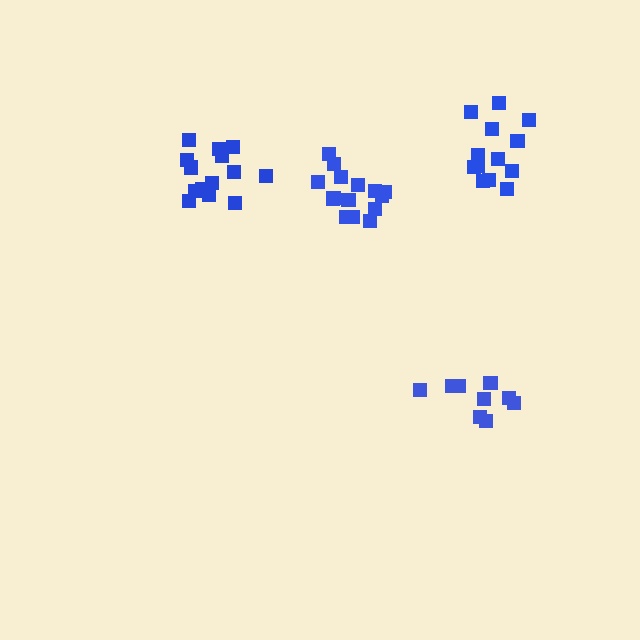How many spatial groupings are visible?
There are 4 spatial groupings.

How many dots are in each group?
Group 1: 10 dots, Group 2: 13 dots, Group 3: 16 dots, Group 4: 15 dots (54 total).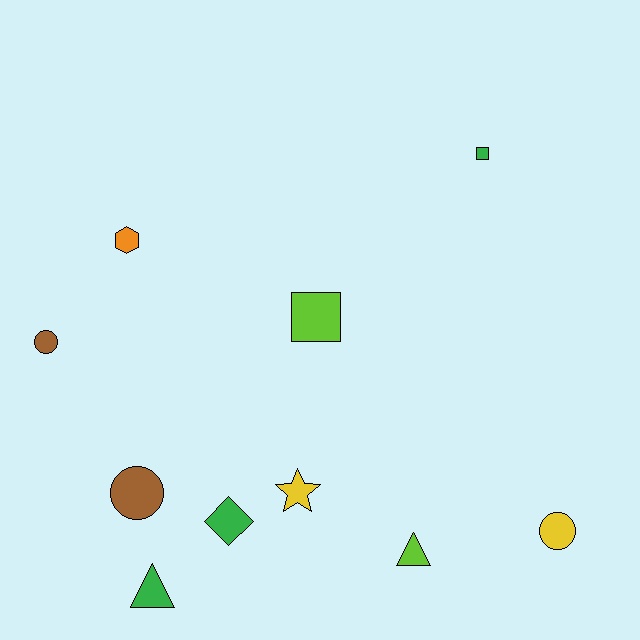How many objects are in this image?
There are 10 objects.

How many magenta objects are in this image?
There are no magenta objects.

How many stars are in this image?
There is 1 star.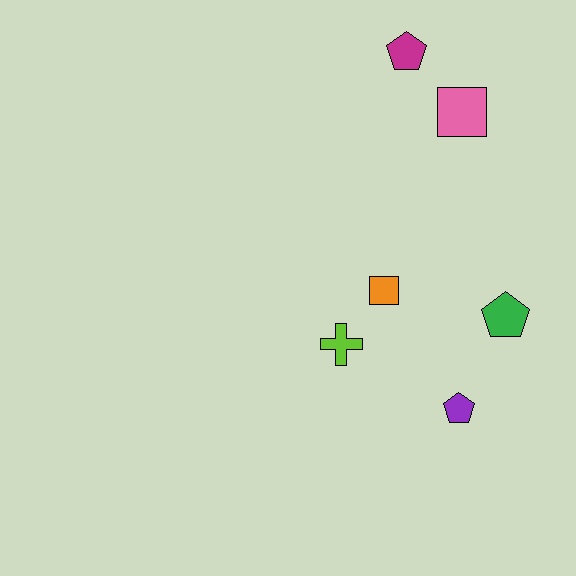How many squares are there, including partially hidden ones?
There are 2 squares.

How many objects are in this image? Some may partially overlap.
There are 6 objects.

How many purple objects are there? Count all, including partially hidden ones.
There is 1 purple object.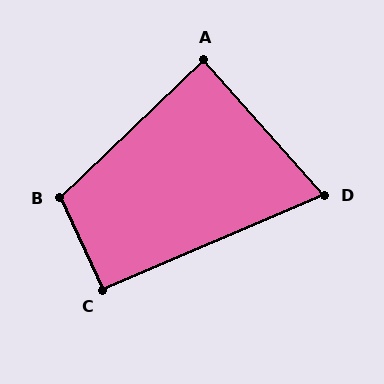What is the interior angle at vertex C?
Approximately 92 degrees (approximately right).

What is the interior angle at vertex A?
Approximately 88 degrees (approximately right).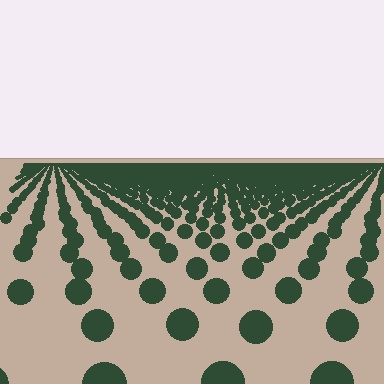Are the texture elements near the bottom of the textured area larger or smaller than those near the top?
Larger. Near the bottom, elements are closer to the viewer and appear at a bigger on-screen size.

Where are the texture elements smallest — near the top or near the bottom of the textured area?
Near the top.